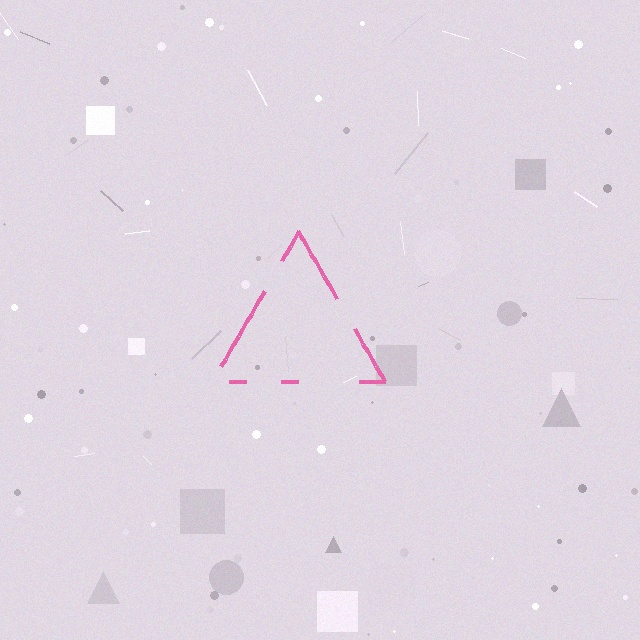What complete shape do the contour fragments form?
The contour fragments form a triangle.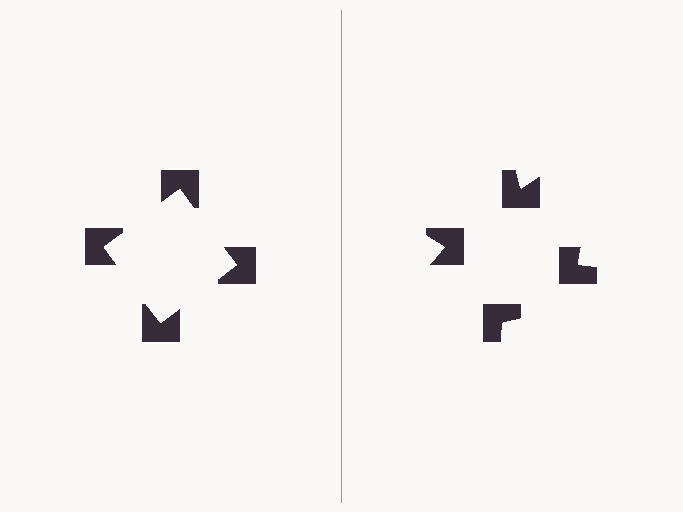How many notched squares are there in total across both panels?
8 — 4 on each side.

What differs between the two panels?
The notched squares are positioned identically on both sides; only the wedge orientations differ. On the left they align to a square; on the right they are misaligned.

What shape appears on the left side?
An illusory square.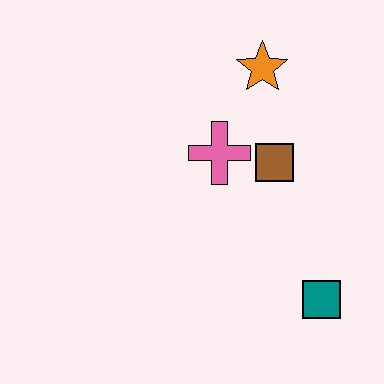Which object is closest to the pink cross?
The brown square is closest to the pink cross.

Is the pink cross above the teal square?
Yes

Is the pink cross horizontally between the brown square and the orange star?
No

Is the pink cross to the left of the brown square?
Yes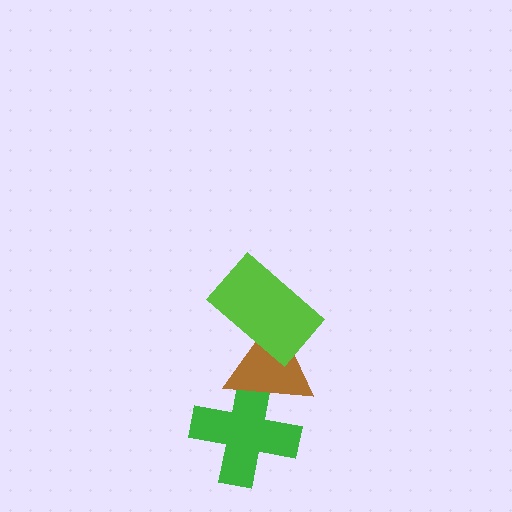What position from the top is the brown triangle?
The brown triangle is 2nd from the top.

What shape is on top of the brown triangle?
The lime rectangle is on top of the brown triangle.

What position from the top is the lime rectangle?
The lime rectangle is 1st from the top.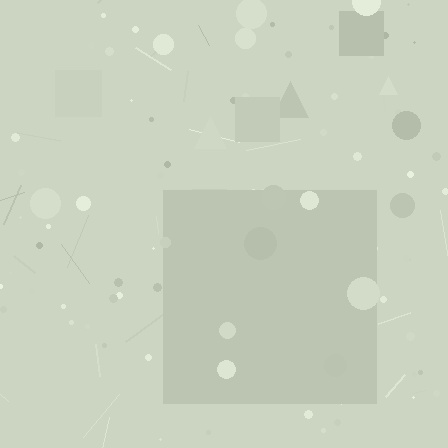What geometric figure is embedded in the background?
A square is embedded in the background.